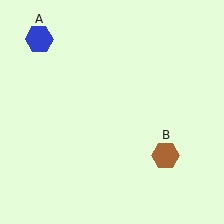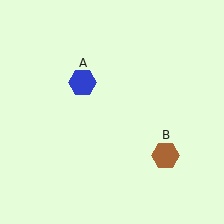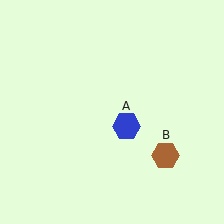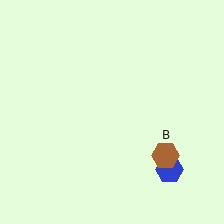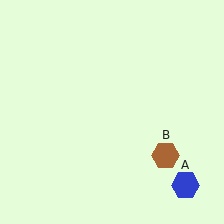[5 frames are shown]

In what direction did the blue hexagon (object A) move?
The blue hexagon (object A) moved down and to the right.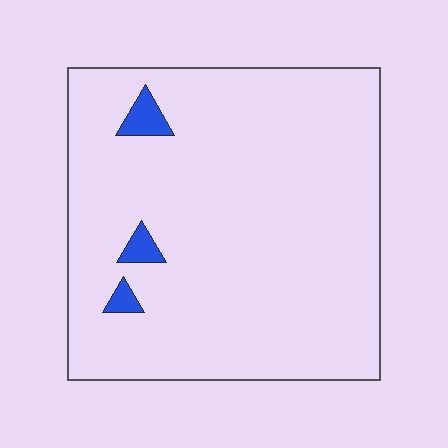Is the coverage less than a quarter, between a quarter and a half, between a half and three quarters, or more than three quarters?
Less than a quarter.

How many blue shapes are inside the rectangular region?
3.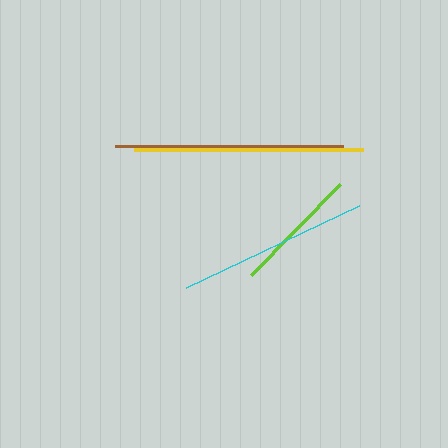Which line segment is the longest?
The yellow line is the longest at approximately 229 pixels.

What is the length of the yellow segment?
The yellow segment is approximately 229 pixels long.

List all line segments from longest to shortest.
From longest to shortest: yellow, brown, cyan, lime.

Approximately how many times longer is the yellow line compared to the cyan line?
The yellow line is approximately 1.2 times the length of the cyan line.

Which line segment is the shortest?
The lime line is the shortest at approximately 127 pixels.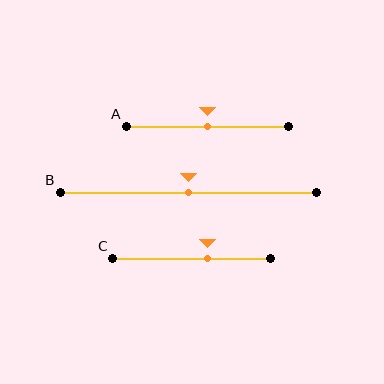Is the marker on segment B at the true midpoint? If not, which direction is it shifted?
Yes, the marker on segment B is at the true midpoint.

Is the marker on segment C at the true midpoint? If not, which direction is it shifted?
No, the marker on segment C is shifted to the right by about 10% of the segment length.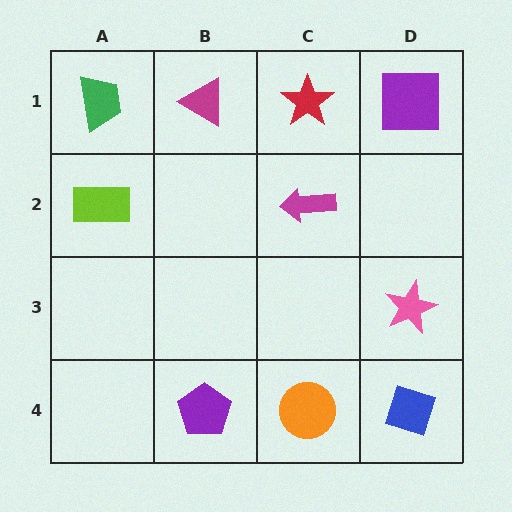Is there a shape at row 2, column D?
No, that cell is empty.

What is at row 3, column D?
A pink star.